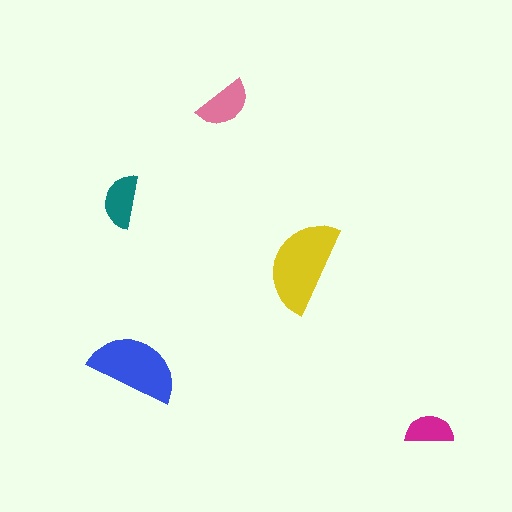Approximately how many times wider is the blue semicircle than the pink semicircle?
About 1.5 times wider.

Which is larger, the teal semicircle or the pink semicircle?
The pink one.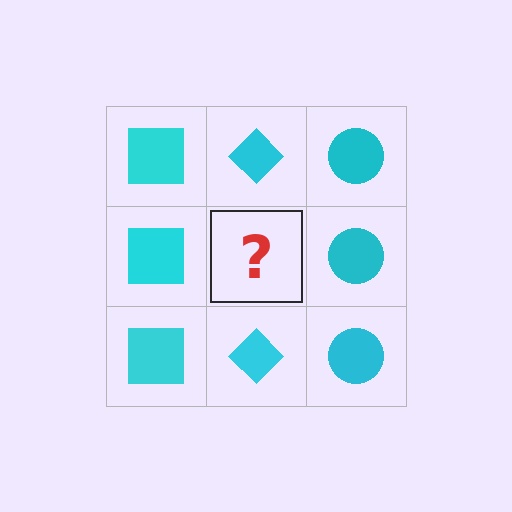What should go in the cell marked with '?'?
The missing cell should contain a cyan diamond.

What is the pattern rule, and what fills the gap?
The rule is that each column has a consistent shape. The gap should be filled with a cyan diamond.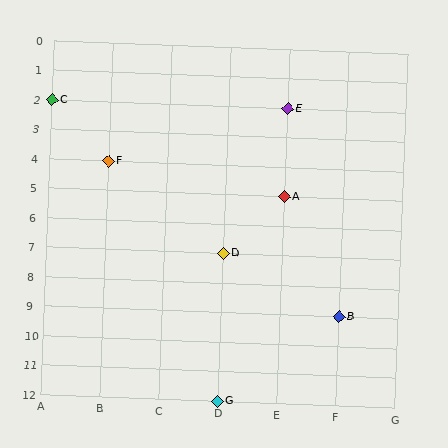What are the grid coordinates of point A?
Point A is at grid coordinates (E, 5).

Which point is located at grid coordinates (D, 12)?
Point G is at (D, 12).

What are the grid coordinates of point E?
Point E is at grid coordinates (E, 2).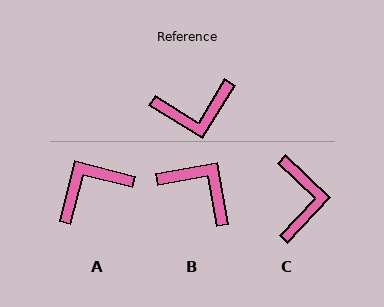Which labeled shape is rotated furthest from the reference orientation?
A, about 163 degrees away.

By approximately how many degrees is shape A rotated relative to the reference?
Approximately 163 degrees clockwise.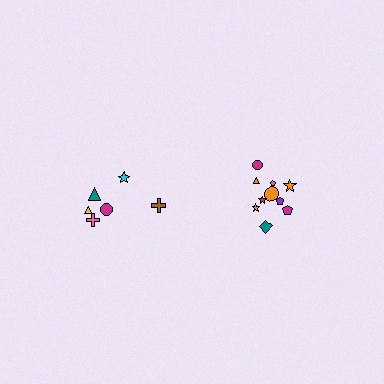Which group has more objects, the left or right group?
The right group.